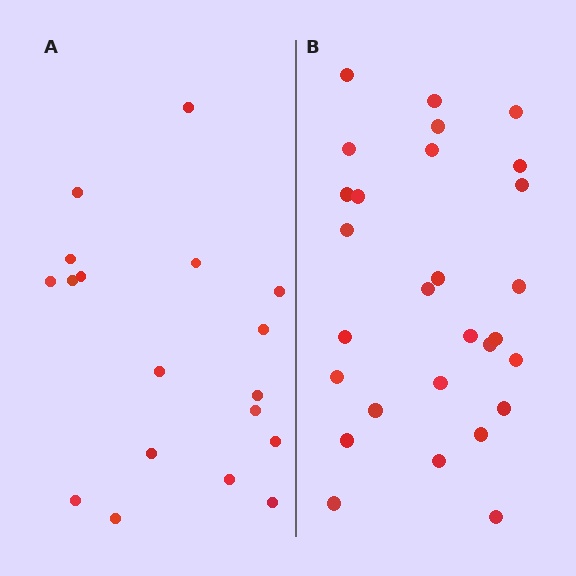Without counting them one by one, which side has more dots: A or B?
Region B (the right region) has more dots.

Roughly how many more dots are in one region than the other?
Region B has roughly 10 or so more dots than region A.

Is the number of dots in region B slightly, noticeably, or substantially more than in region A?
Region B has substantially more. The ratio is roughly 1.6 to 1.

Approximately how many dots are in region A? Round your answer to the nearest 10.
About 20 dots. (The exact count is 18, which rounds to 20.)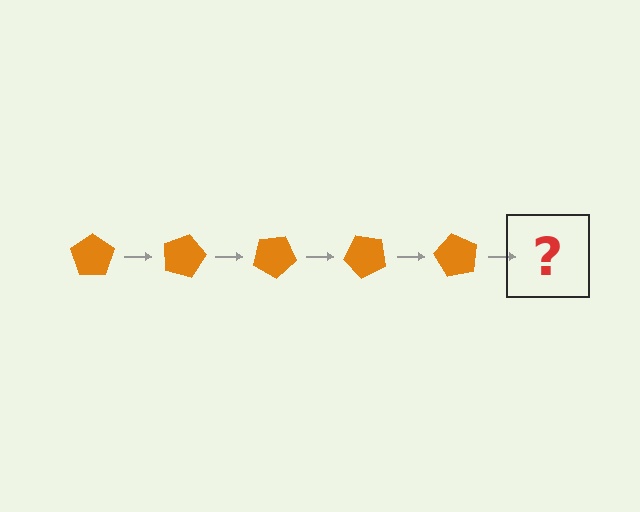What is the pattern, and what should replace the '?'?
The pattern is that the pentagon rotates 15 degrees each step. The '?' should be an orange pentagon rotated 75 degrees.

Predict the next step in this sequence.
The next step is an orange pentagon rotated 75 degrees.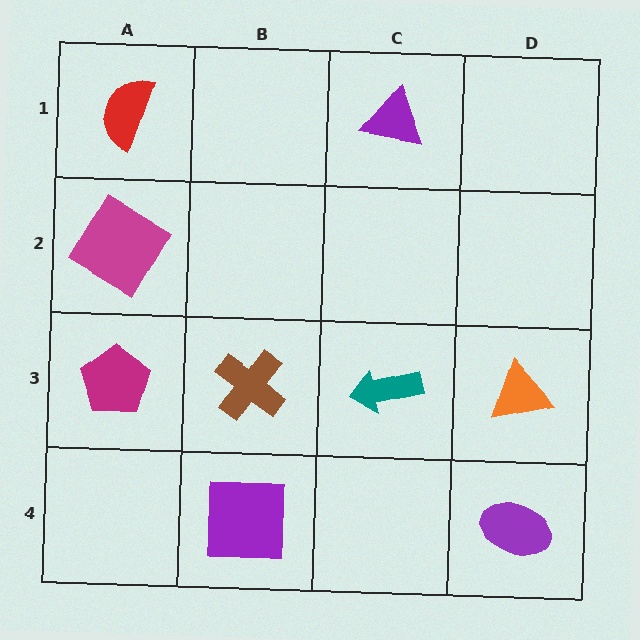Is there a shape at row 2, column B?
No, that cell is empty.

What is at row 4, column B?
A purple square.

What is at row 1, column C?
A purple triangle.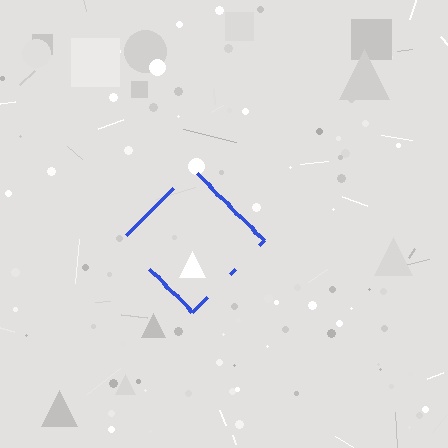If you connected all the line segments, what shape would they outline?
They would outline a diamond.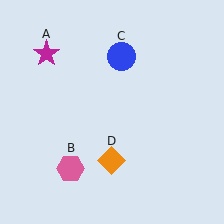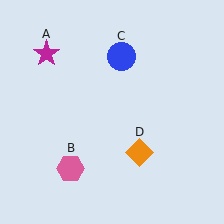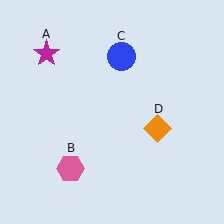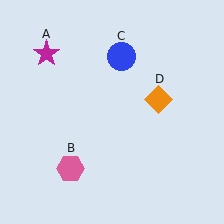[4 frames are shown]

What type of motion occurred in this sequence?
The orange diamond (object D) rotated counterclockwise around the center of the scene.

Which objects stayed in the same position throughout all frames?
Magenta star (object A) and pink hexagon (object B) and blue circle (object C) remained stationary.